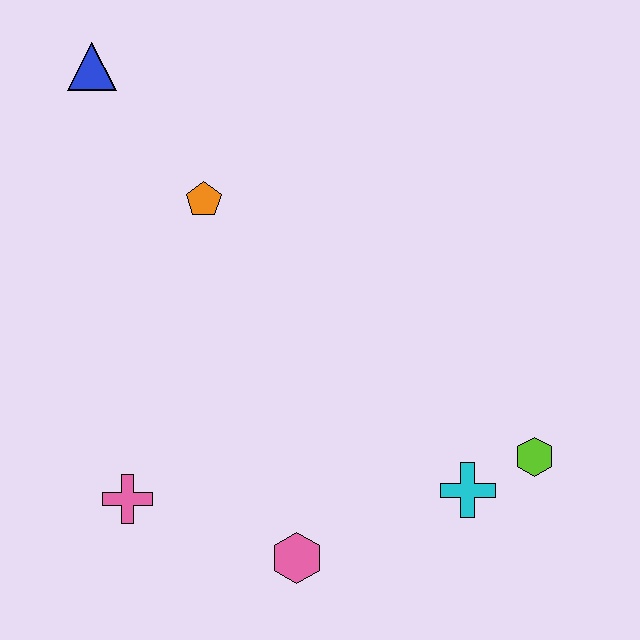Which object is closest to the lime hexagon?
The cyan cross is closest to the lime hexagon.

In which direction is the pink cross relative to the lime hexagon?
The pink cross is to the left of the lime hexagon.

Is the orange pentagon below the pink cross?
No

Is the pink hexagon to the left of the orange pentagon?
No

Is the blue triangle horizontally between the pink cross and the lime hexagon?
No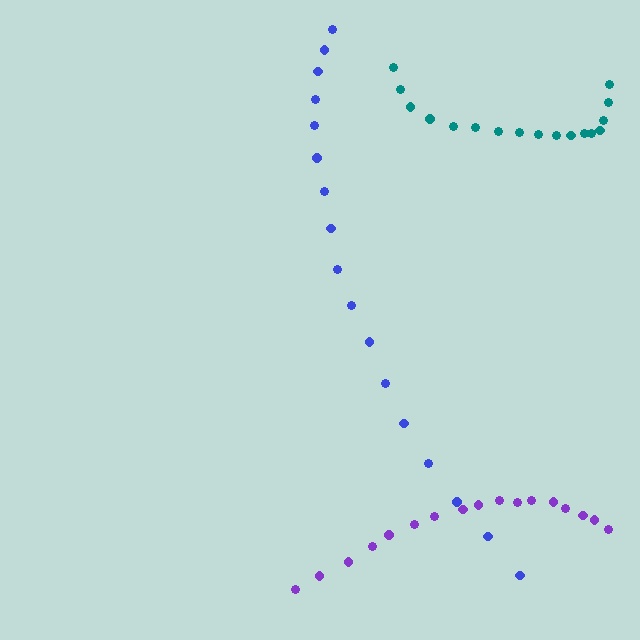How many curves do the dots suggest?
There are 3 distinct paths.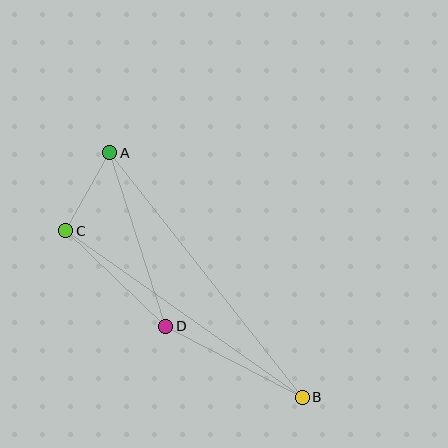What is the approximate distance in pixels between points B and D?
The distance between B and D is approximately 154 pixels.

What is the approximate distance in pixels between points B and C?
The distance between B and C is approximately 289 pixels.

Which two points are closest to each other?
Points A and C are closest to each other.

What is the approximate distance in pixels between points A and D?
The distance between A and D is approximately 182 pixels.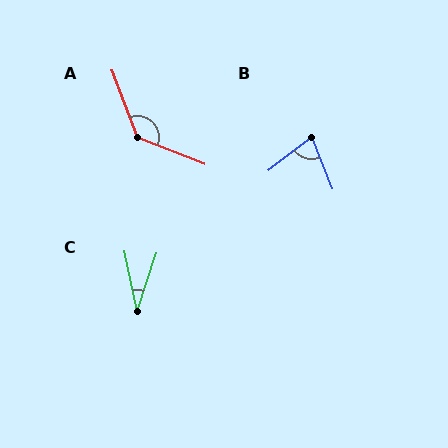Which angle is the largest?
A, at approximately 132 degrees.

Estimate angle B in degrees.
Approximately 74 degrees.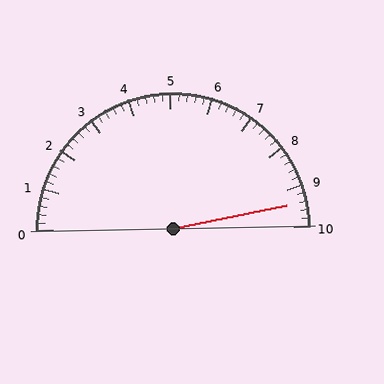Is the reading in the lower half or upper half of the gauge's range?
The reading is in the upper half of the range (0 to 10).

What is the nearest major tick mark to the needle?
The nearest major tick mark is 9.